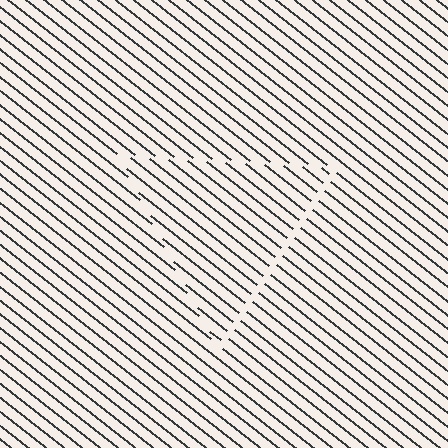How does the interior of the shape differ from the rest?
The interior of the shape contains the same grating, shifted by half a period — the contour is defined by the phase discontinuity where line-ends from the inner and outer gratings abut.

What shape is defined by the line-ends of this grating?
An illusory triangle. The interior of the shape contains the same grating, shifted by half a period — the contour is defined by the phase discontinuity where line-ends from the inner and outer gratings abut.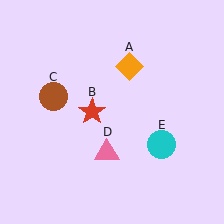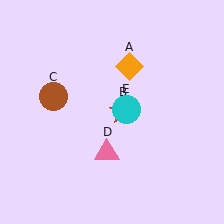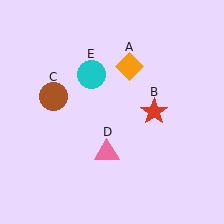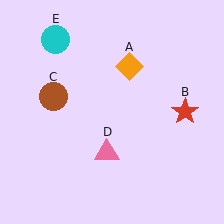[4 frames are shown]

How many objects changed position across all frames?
2 objects changed position: red star (object B), cyan circle (object E).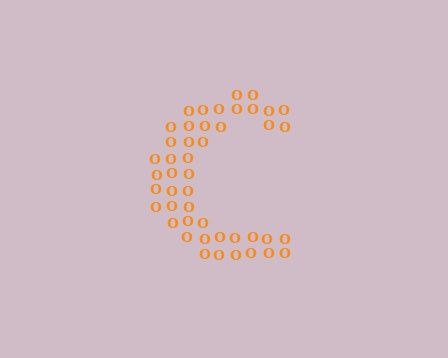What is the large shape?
The large shape is the letter C.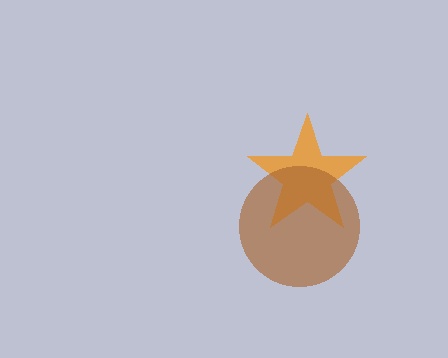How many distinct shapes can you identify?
There are 2 distinct shapes: an orange star, a brown circle.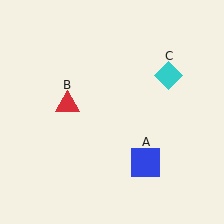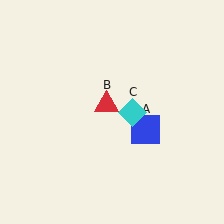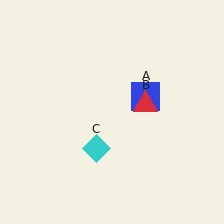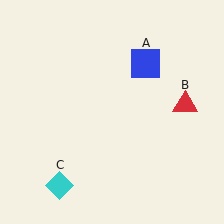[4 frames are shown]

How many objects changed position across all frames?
3 objects changed position: blue square (object A), red triangle (object B), cyan diamond (object C).